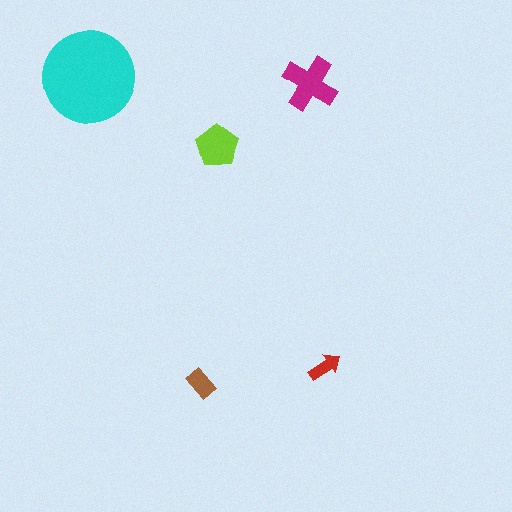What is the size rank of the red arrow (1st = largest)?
5th.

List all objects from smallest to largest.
The red arrow, the brown rectangle, the lime pentagon, the magenta cross, the cyan circle.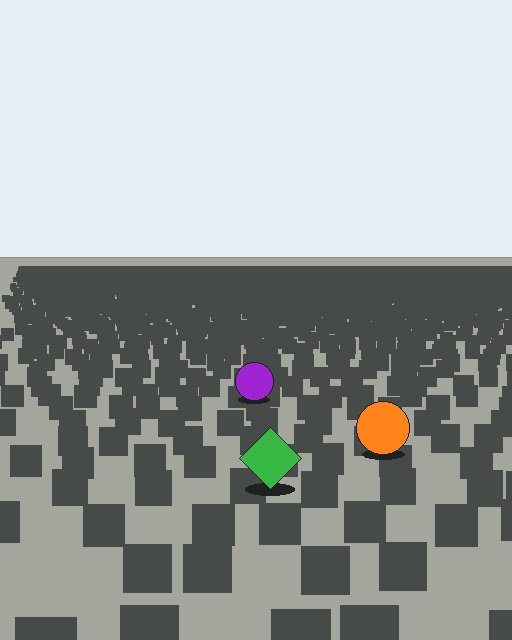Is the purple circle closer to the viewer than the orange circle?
No. The orange circle is closer — you can tell from the texture gradient: the ground texture is coarser near it.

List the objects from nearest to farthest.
From nearest to farthest: the green diamond, the orange circle, the purple circle.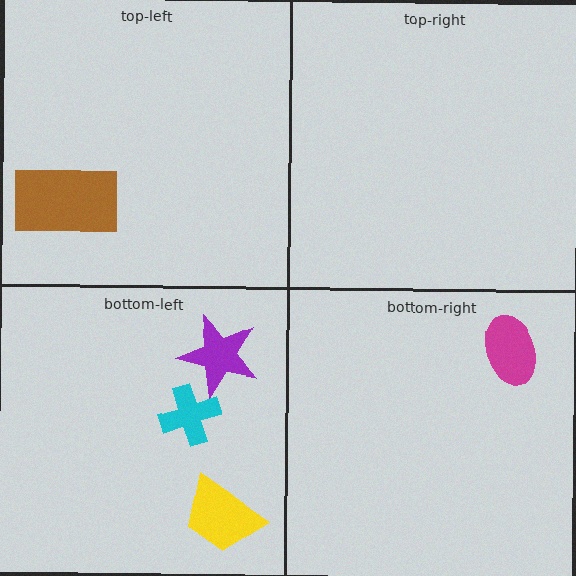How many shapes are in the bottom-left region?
3.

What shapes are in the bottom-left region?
The yellow trapezoid, the cyan cross, the purple star.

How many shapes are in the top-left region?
1.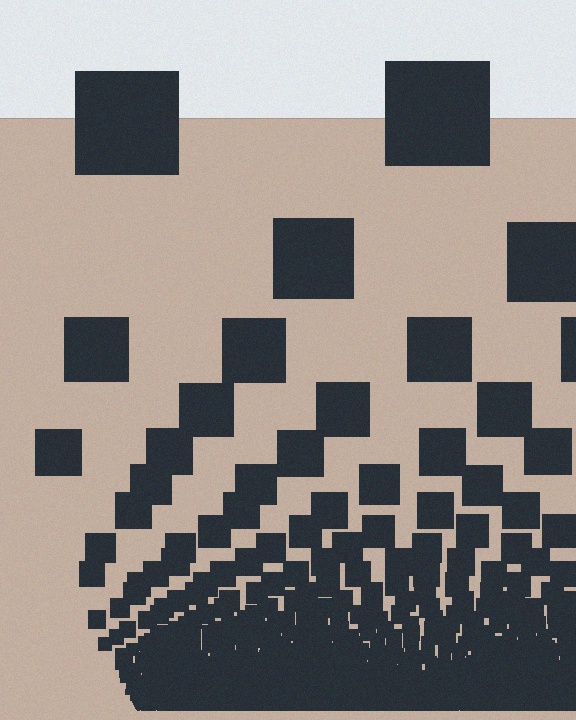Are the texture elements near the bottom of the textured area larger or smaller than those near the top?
Smaller. The gradient is inverted — elements near the bottom are smaller and denser.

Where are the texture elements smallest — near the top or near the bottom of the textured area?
Near the bottom.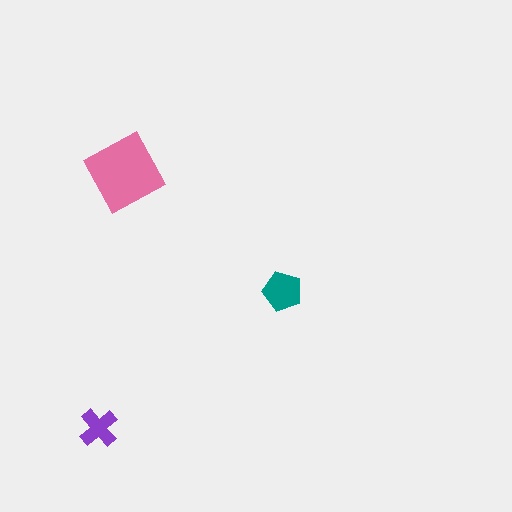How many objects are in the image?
There are 3 objects in the image.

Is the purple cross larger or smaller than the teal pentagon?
Smaller.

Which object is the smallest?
The purple cross.